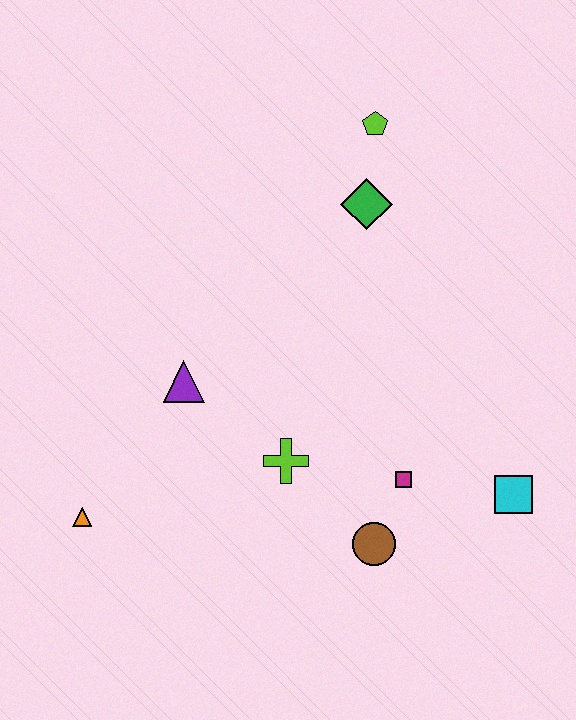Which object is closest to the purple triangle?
The lime cross is closest to the purple triangle.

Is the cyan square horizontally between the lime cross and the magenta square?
No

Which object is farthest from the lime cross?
The lime pentagon is farthest from the lime cross.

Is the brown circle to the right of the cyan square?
No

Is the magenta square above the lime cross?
No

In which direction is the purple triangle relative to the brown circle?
The purple triangle is to the left of the brown circle.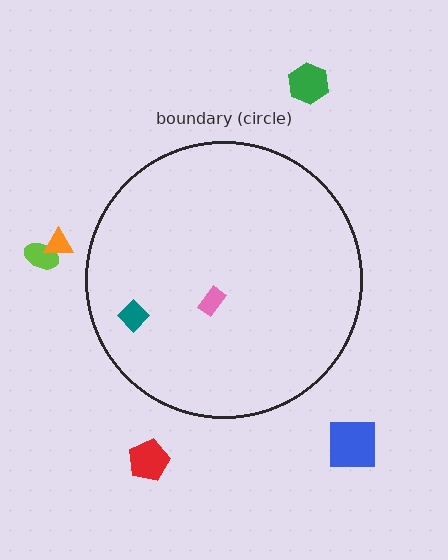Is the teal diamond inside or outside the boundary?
Inside.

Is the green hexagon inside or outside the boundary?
Outside.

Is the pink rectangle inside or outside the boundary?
Inside.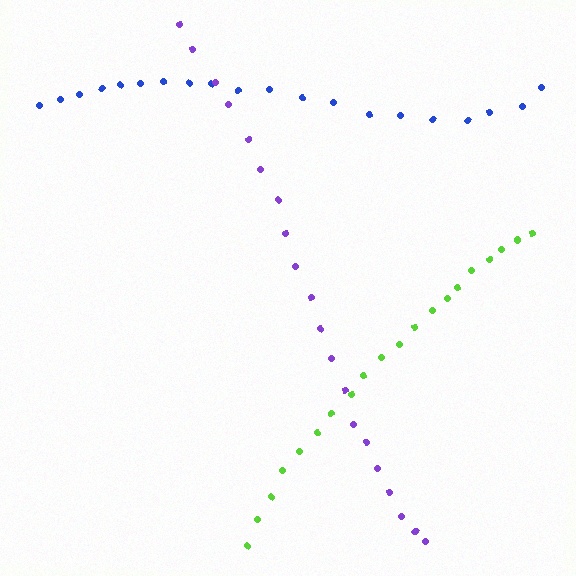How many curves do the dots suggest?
There are 3 distinct paths.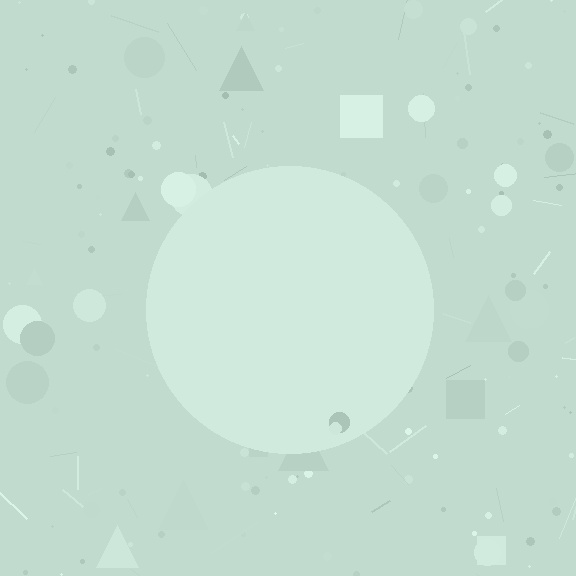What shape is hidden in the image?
A circle is hidden in the image.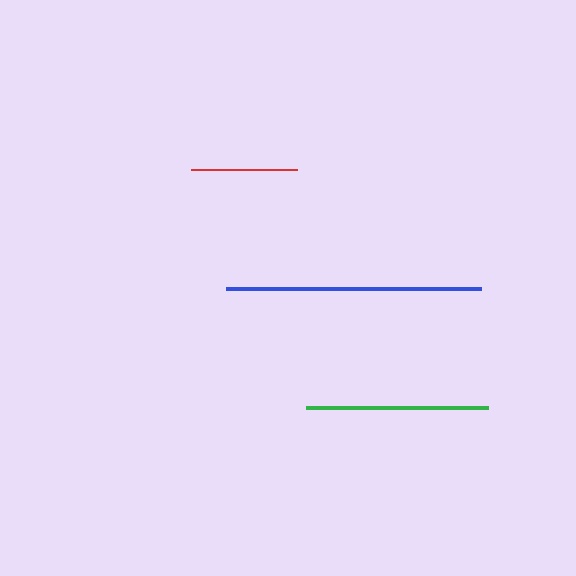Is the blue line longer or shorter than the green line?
The blue line is longer than the green line.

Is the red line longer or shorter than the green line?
The green line is longer than the red line.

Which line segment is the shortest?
The red line is the shortest at approximately 106 pixels.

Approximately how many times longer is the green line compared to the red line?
The green line is approximately 1.7 times the length of the red line.